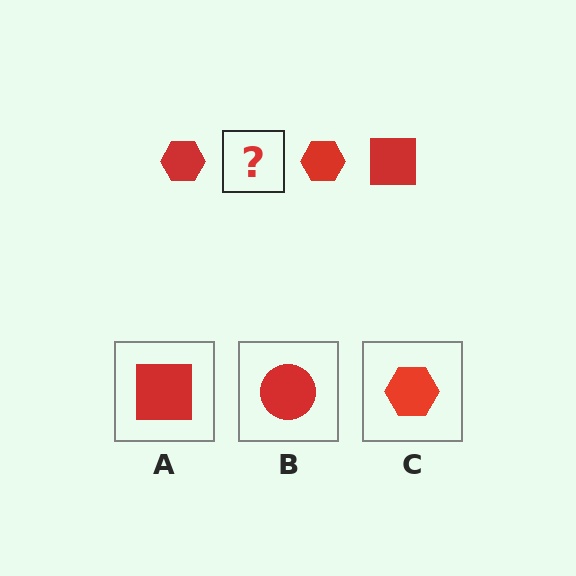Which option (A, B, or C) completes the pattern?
A.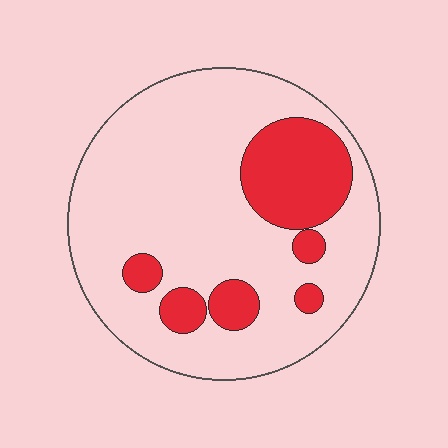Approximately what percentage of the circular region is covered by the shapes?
Approximately 20%.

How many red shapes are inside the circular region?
6.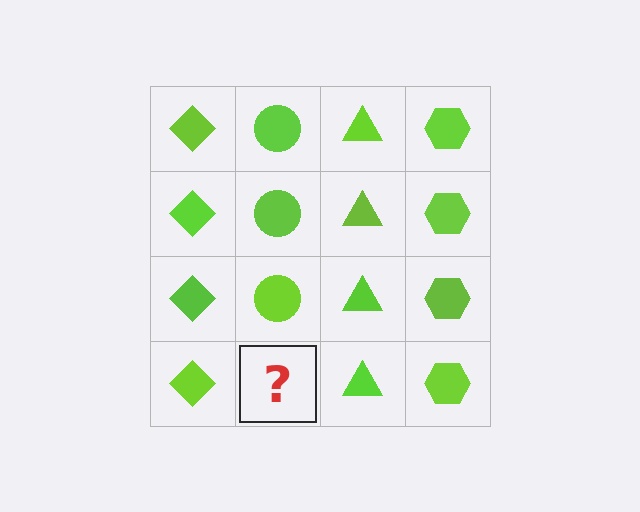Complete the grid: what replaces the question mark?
The question mark should be replaced with a lime circle.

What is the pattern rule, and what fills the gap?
The rule is that each column has a consistent shape. The gap should be filled with a lime circle.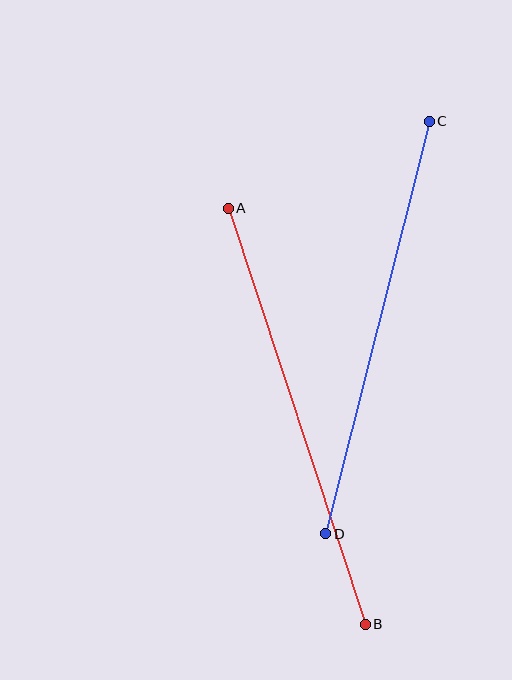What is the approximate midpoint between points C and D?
The midpoint is at approximately (378, 327) pixels.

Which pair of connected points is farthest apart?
Points A and B are farthest apart.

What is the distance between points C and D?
The distance is approximately 425 pixels.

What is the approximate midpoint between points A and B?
The midpoint is at approximately (297, 416) pixels.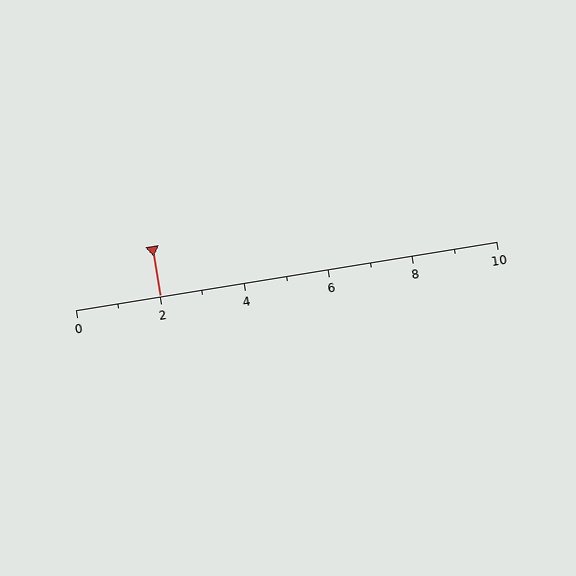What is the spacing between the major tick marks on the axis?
The major ticks are spaced 2 apart.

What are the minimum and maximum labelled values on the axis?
The axis runs from 0 to 10.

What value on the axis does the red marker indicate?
The marker indicates approximately 2.